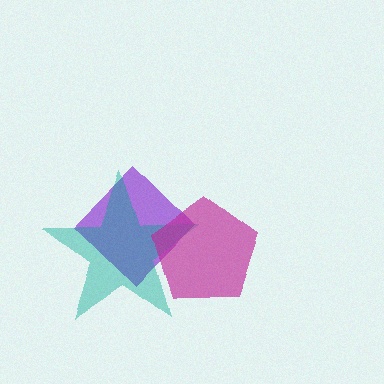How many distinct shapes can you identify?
There are 3 distinct shapes: a purple diamond, a teal star, a magenta pentagon.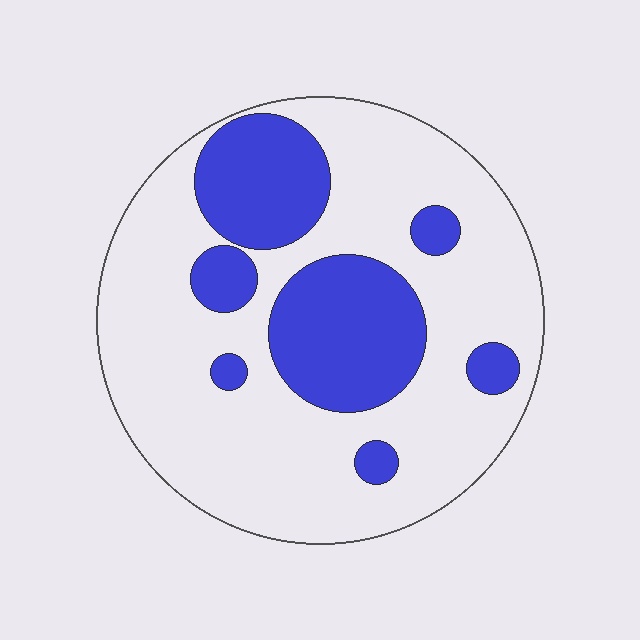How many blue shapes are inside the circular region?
7.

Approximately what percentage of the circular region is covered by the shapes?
Approximately 30%.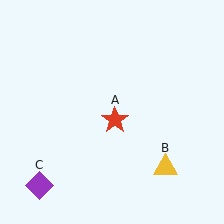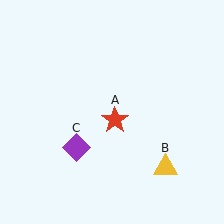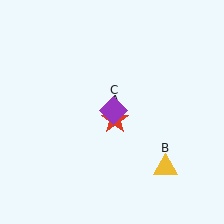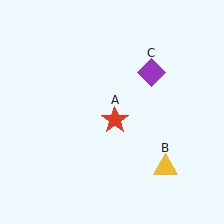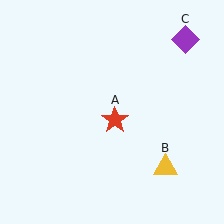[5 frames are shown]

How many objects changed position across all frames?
1 object changed position: purple diamond (object C).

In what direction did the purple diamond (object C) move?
The purple diamond (object C) moved up and to the right.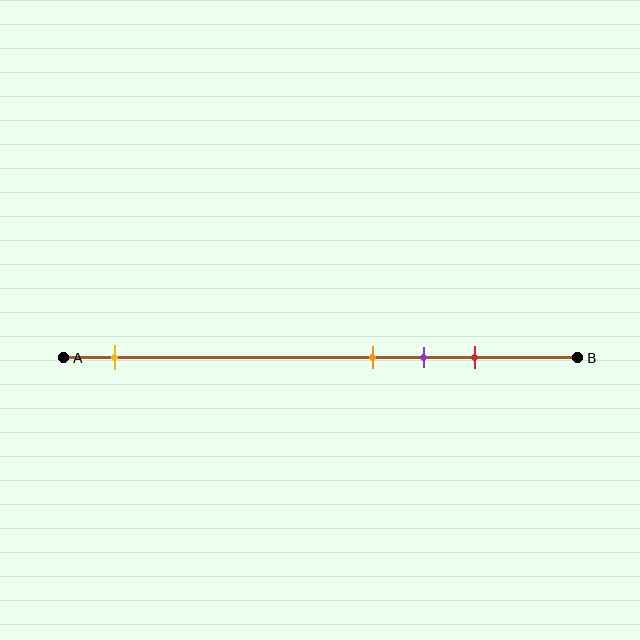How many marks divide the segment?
There are 4 marks dividing the segment.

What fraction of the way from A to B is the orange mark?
The orange mark is approximately 60% (0.6) of the way from A to B.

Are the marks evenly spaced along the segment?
No, the marks are not evenly spaced.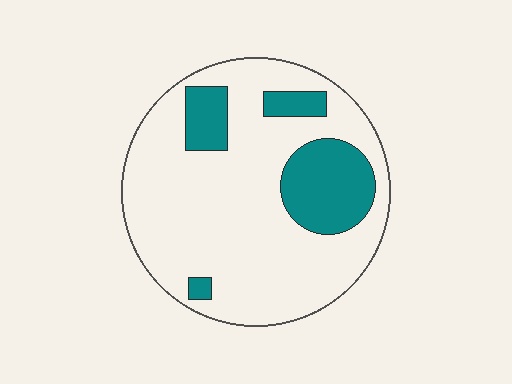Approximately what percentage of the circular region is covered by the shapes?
Approximately 20%.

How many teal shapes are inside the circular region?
4.